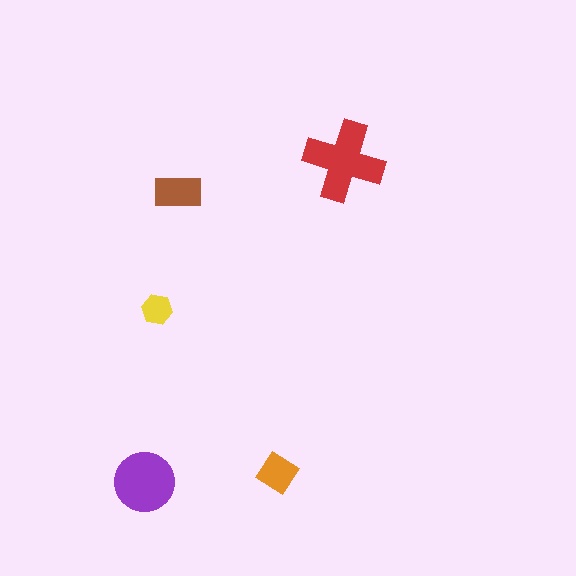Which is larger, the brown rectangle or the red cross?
The red cross.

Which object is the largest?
The red cross.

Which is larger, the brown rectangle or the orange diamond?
The brown rectangle.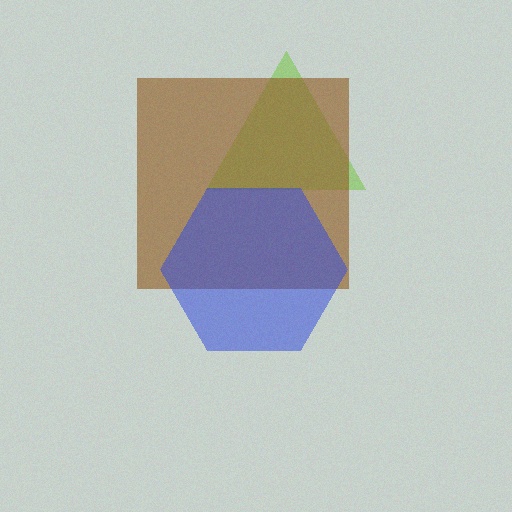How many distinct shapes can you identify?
There are 3 distinct shapes: a lime triangle, a brown square, a blue hexagon.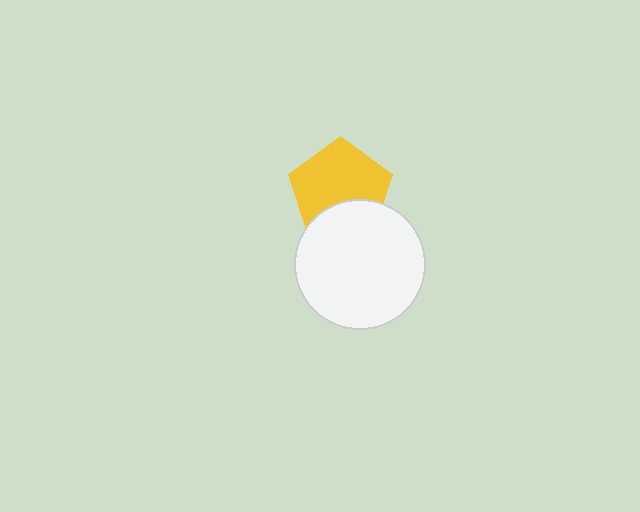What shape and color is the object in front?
The object in front is a white circle.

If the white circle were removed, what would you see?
You would see the complete yellow pentagon.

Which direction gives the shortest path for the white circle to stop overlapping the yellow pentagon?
Moving down gives the shortest separation.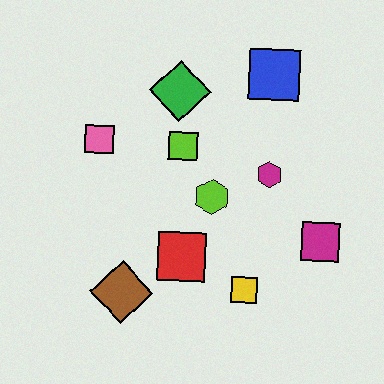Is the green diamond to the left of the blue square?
Yes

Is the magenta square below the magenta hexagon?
Yes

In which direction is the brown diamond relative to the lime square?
The brown diamond is below the lime square.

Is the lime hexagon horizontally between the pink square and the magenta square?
Yes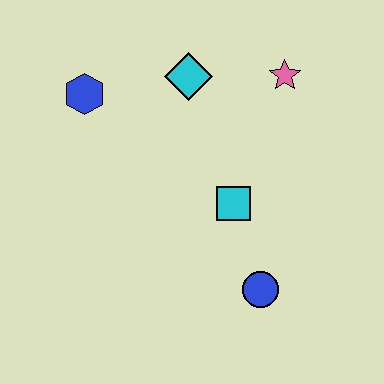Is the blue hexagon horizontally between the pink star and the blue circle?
No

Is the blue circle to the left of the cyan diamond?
No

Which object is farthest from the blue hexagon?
The blue circle is farthest from the blue hexagon.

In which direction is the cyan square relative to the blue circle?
The cyan square is above the blue circle.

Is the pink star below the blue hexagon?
No